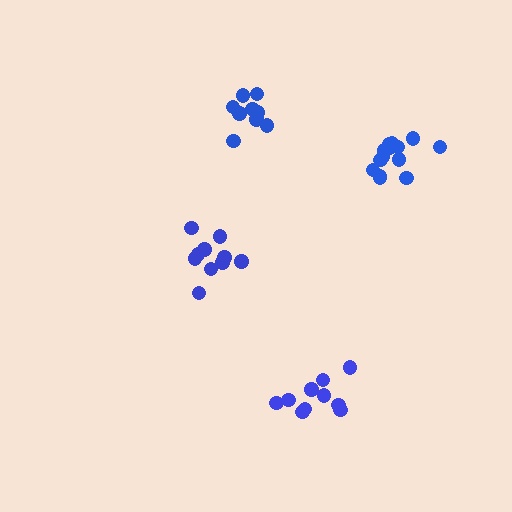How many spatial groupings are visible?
There are 4 spatial groupings.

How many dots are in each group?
Group 1: 10 dots, Group 2: 10 dots, Group 3: 15 dots, Group 4: 10 dots (45 total).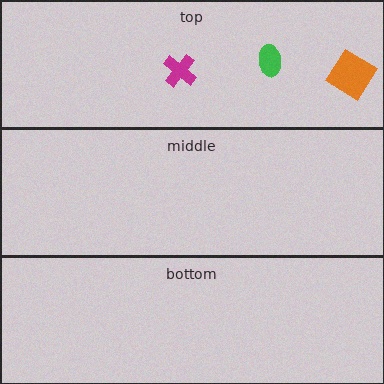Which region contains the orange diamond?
The top region.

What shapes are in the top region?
The green ellipse, the magenta cross, the orange diamond.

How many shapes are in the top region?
3.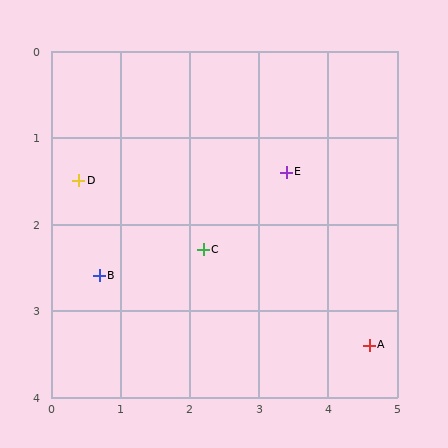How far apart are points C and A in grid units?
Points C and A are about 2.6 grid units apart.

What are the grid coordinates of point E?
Point E is at approximately (3.4, 1.4).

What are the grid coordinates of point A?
Point A is at approximately (4.6, 3.4).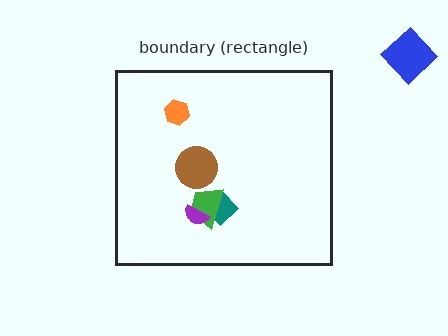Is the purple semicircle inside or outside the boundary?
Inside.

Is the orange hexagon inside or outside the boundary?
Inside.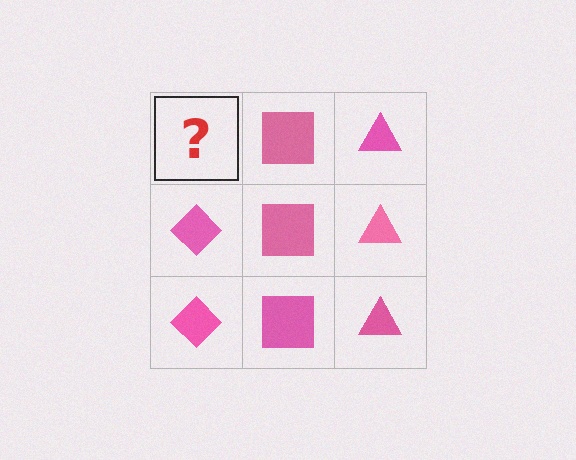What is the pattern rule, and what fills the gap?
The rule is that each column has a consistent shape. The gap should be filled with a pink diamond.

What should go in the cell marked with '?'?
The missing cell should contain a pink diamond.